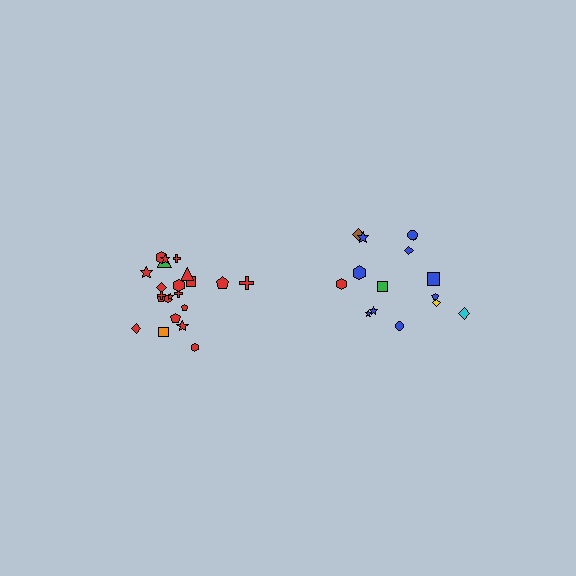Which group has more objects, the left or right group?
The left group.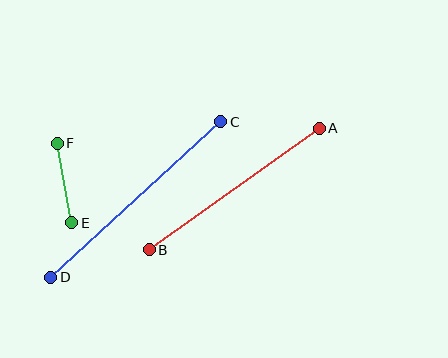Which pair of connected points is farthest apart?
Points C and D are farthest apart.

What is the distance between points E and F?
The distance is approximately 81 pixels.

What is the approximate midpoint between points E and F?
The midpoint is at approximately (65, 183) pixels.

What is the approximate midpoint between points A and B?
The midpoint is at approximately (234, 189) pixels.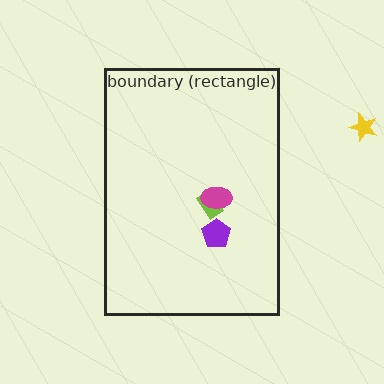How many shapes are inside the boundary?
3 inside, 1 outside.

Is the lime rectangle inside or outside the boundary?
Inside.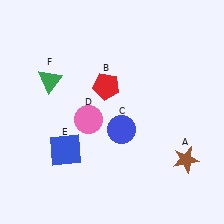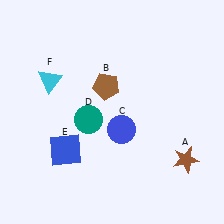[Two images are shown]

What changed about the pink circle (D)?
In Image 1, D is pink. In Image 2, it changed to teal.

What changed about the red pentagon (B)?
In Image 1, B is red. In Image 2, it changed to brown.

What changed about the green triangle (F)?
In Image 1, F is green. In Image 2, it changed to cyan.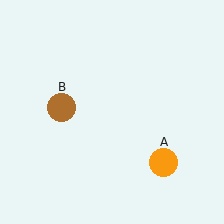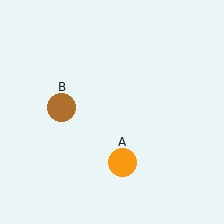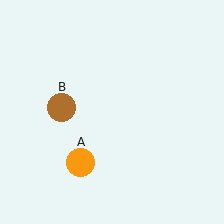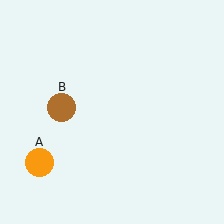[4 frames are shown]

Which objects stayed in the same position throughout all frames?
Brown circle (object B) remained stationary.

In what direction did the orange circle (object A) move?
The orange circle (object A) moved left.